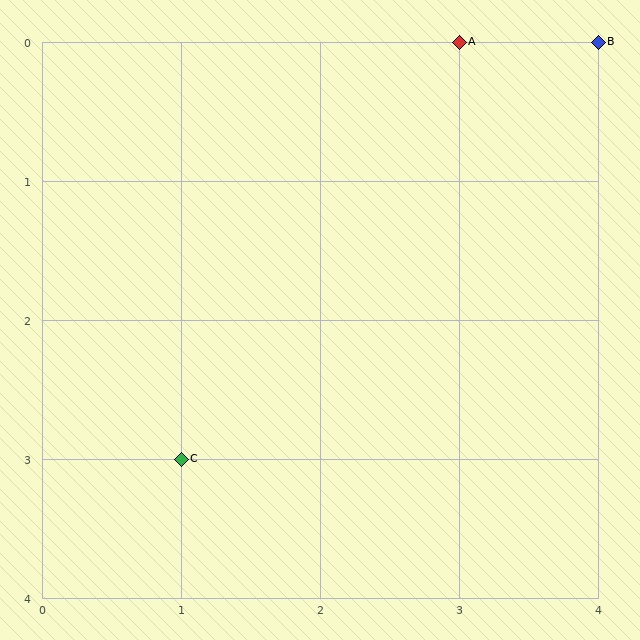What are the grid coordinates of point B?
Point B is at grid coordinates (4, 0).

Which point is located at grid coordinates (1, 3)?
Point C is at (1, 3).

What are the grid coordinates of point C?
Point C is at grid coordinates (1, 3).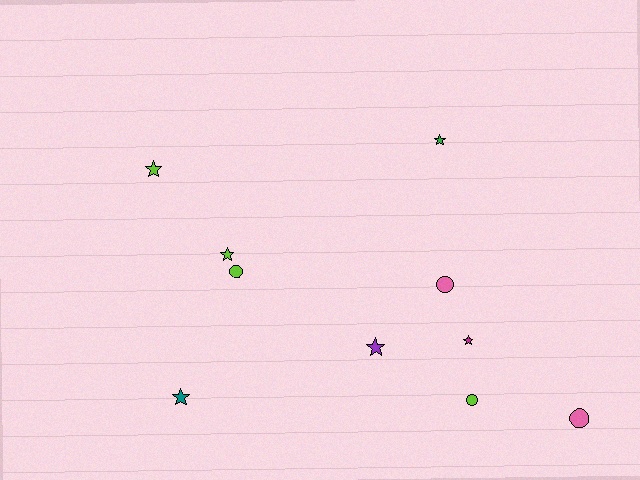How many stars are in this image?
There are 6 stars.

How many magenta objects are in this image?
There is 1 magenta object.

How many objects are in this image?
There are 10 objects.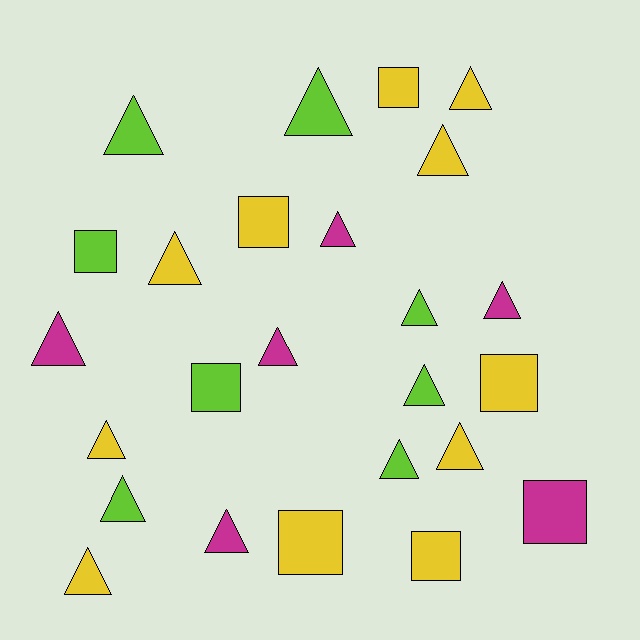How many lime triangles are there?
There are 6 lime triangles.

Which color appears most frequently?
Yellow, with 11 objects.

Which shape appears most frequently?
Triangle, with 17 objects.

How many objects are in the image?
There are 25 objects.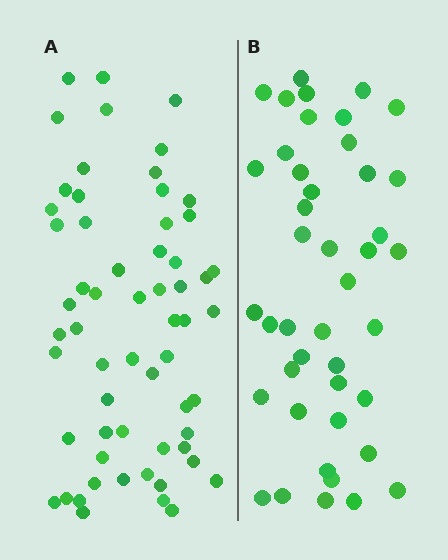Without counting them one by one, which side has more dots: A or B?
Region A (the left region) has more dots.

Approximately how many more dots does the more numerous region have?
Region A has approximately 15 more dots than region B.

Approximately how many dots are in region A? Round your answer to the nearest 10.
About 60 dots.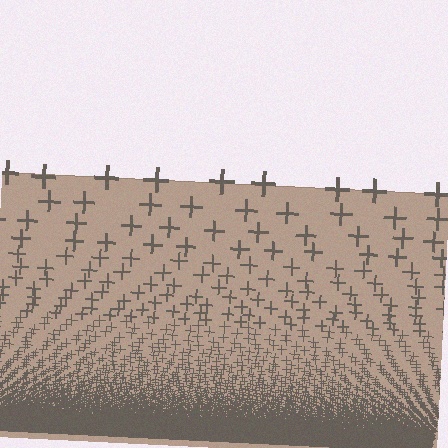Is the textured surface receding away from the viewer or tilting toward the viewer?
The surface appears to tilt toward the viewer. Texture elements get larger and sparser toward the top.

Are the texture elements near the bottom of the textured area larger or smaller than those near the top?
Smaller. The gradient is inverted — elements near the bottom are smaller and denser.